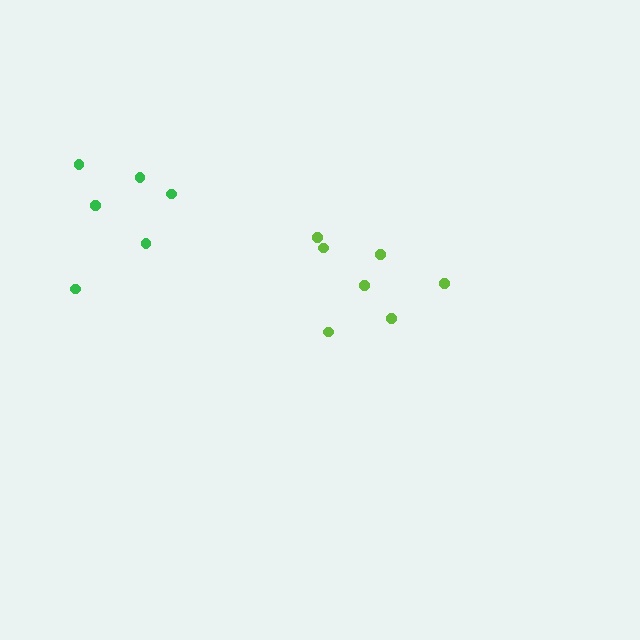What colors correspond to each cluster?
The clusters are colored: green, lime.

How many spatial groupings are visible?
There are 2 spatial groupings.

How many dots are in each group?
Group 1: 6 dots, Group 2: 7 dots (13 total).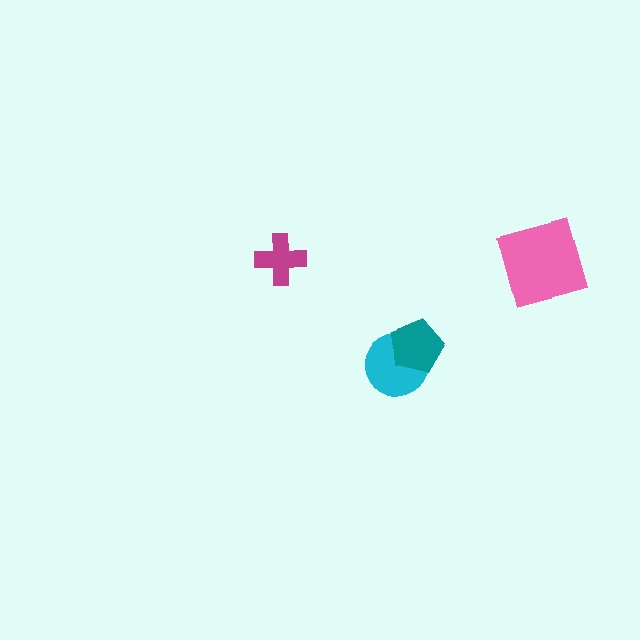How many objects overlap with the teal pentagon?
1 object overlaps with the teal pentagon.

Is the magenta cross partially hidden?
No, no other shape covers it.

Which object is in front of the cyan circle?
The teal pentagon is in front of the cyan circle.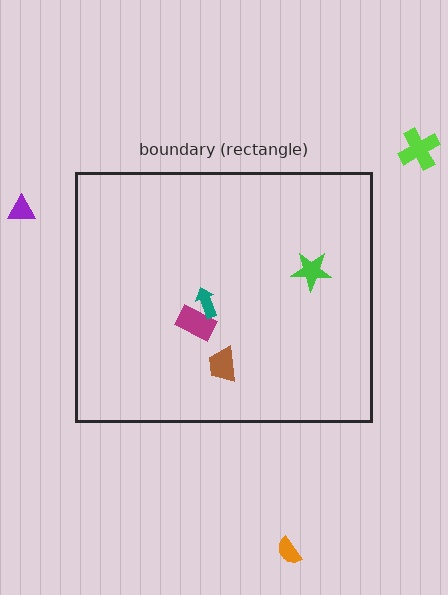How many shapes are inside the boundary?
4 inside, 3 outside.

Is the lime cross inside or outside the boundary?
Outside.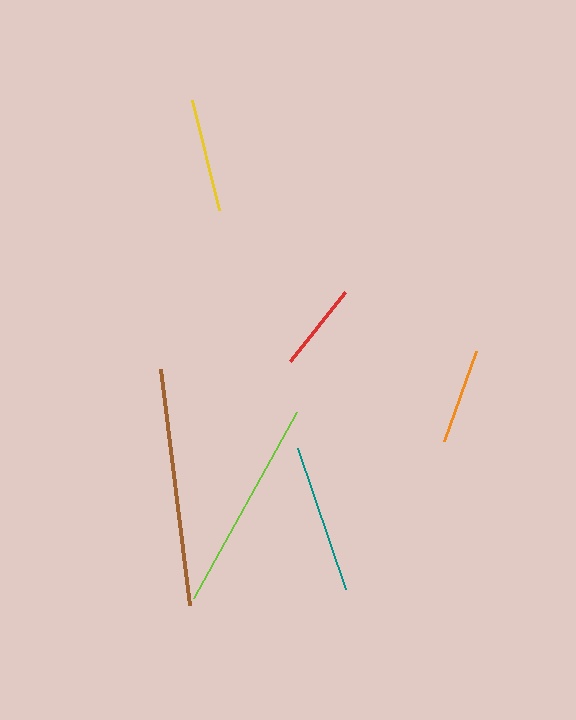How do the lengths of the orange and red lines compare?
The orange and red lines are approximately the same length.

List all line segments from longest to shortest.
From longest to shortest: brown, lime, teal, yellow, orange, red.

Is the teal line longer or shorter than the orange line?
The teal line is longer than the orange line.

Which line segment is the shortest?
The red line is the shortest at approximately 88 pixels.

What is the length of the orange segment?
The orange segment is approximately 95 pixels long.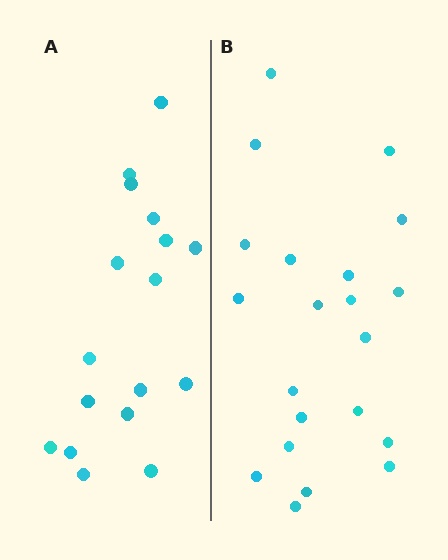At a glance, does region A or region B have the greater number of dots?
Region B (the right region) has more dots.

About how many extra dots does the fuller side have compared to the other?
Region B has about 4 more dots than region A.